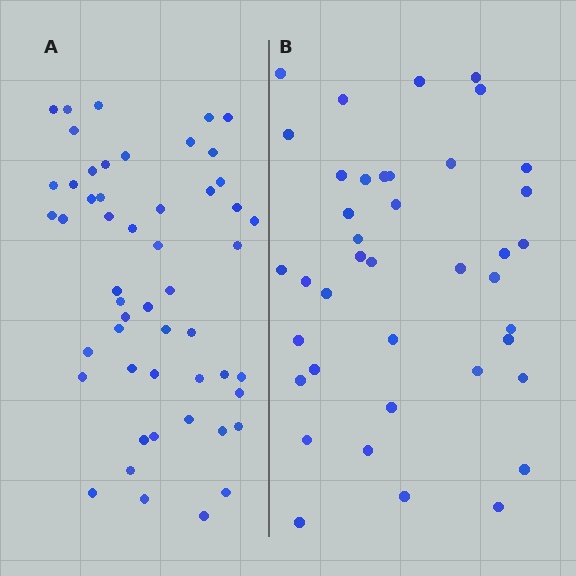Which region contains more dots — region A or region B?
Region A (the left region) has more dots.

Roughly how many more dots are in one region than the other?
Region A has roughly 12 or so more dots than region B.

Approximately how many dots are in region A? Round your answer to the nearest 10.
About 50 dots. (The exact count is 52, which rounds to 50.)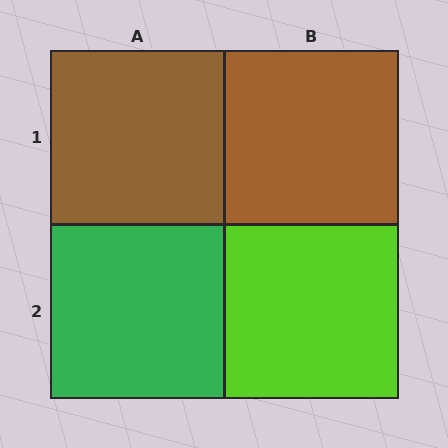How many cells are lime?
1 cell is lime.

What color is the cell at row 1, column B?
Brown.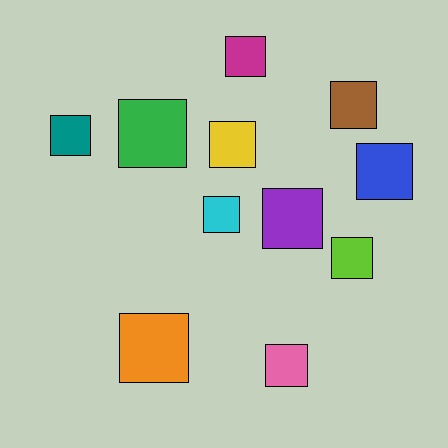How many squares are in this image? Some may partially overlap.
There are 11 squares.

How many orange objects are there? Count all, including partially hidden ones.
There is 1 orange object.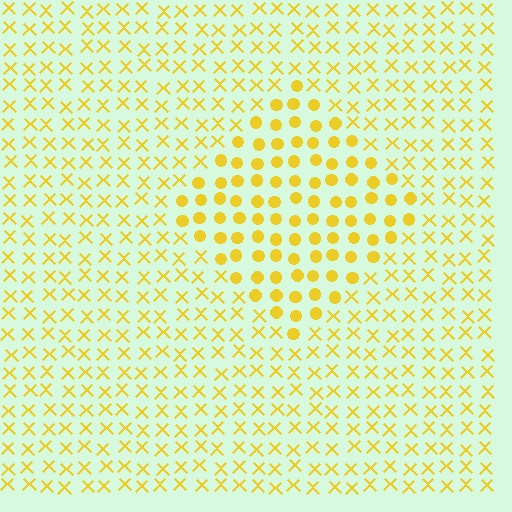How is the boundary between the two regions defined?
The boundary is defined by a change in element shape: circles inside vs. X marks outside. All elements share the same color and spacing.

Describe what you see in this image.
The image is filled with small yellow elements arranged in a uniform grid. A diamond-shaped region contains circles, while the surrounding area contains X marks. The boundary is defined purely by the change in element shape.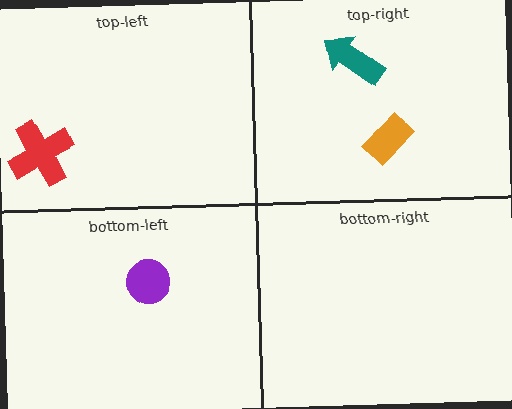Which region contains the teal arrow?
The top-right region.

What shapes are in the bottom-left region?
The purple circle.